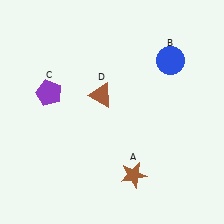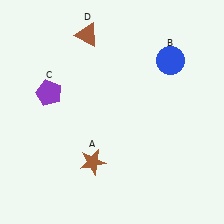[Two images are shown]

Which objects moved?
The objects that moved are: the brown star (A), the brown triangle (D).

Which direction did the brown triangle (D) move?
The brown triangle (D) moved up.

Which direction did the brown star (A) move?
The brown star (A) moved left.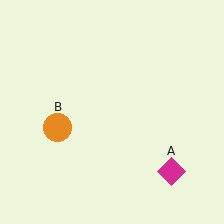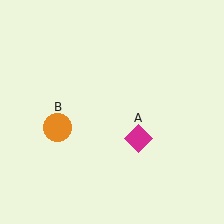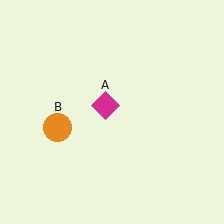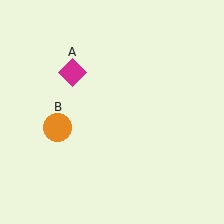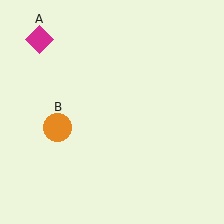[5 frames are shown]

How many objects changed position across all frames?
1 object changed position: magenta diamond (object A).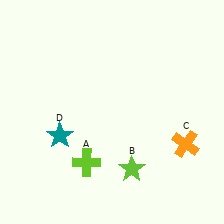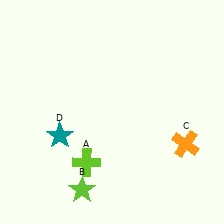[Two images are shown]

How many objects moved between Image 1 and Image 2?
1 object moved between the two images.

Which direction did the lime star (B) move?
The lime star (B) moved left.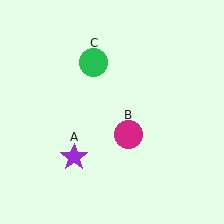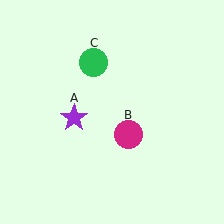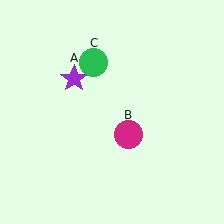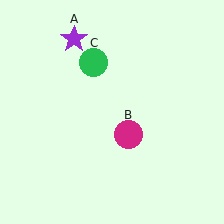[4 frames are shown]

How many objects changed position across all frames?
1 object changed position: purple star (object A).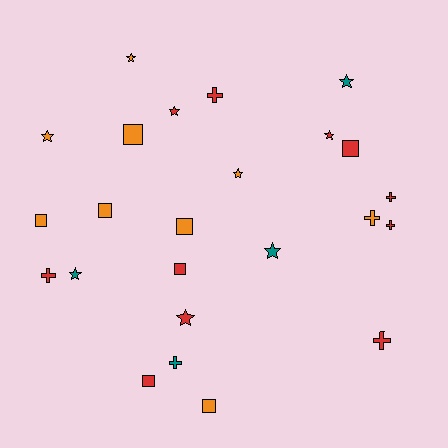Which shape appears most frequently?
Star, with 9 objects.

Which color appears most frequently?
Red, with 11 objects.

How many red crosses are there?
There are 5 red crosses.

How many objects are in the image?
There are 24 objects.